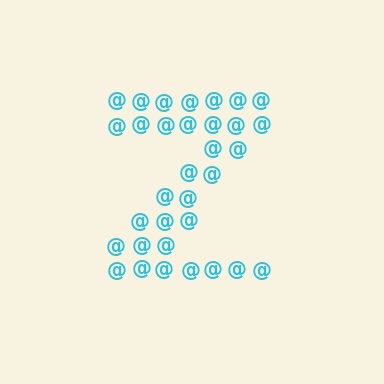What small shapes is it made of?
It is made of small at signs.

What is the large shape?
The large shape is the letter Z.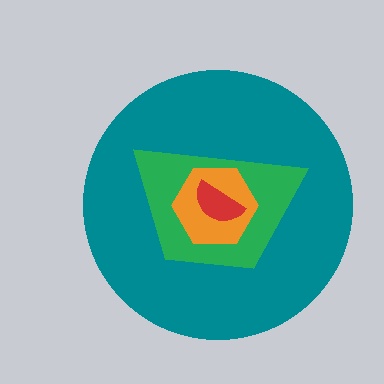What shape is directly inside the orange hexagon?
The red semicircle.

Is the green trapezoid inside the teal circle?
Yes.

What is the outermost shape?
The teal circle.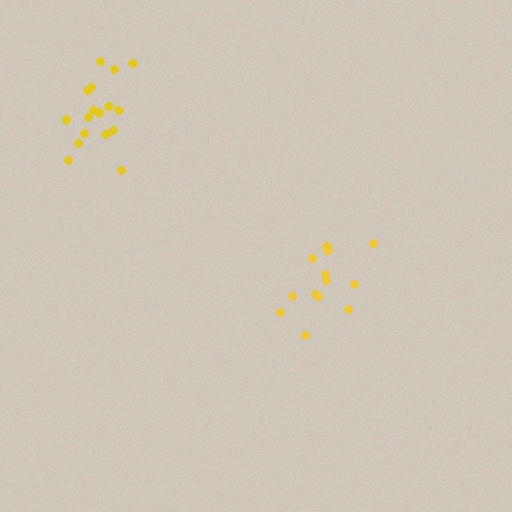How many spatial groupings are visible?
There are 2 spatial groupings.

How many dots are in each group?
Group 1: 13 dots, Group 2: 17 dots (30 total).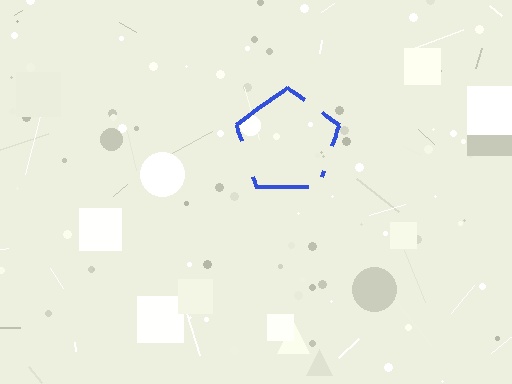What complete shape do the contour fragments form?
The contour fragments form a pentagon.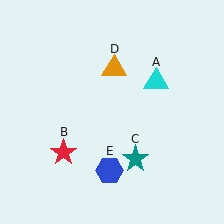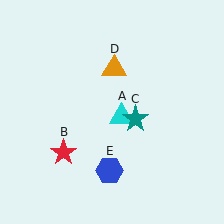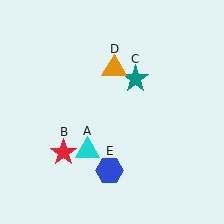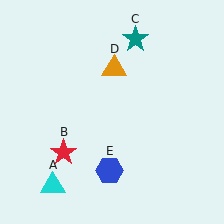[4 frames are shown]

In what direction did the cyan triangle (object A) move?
The cyan triangle (object A) moved down and to the left.